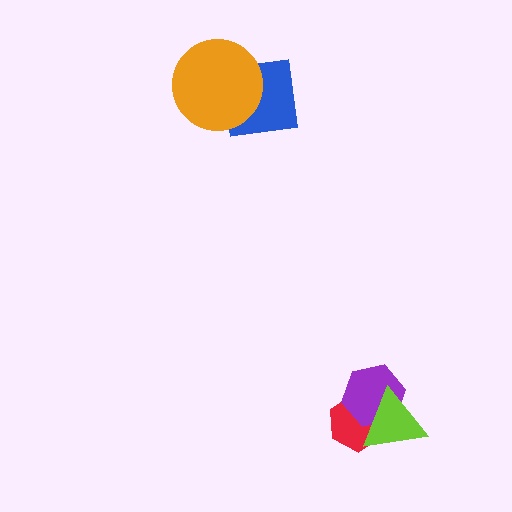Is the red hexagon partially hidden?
Yes, it is partially covered by another shape.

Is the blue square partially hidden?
Yes, it is partially covered by another shape.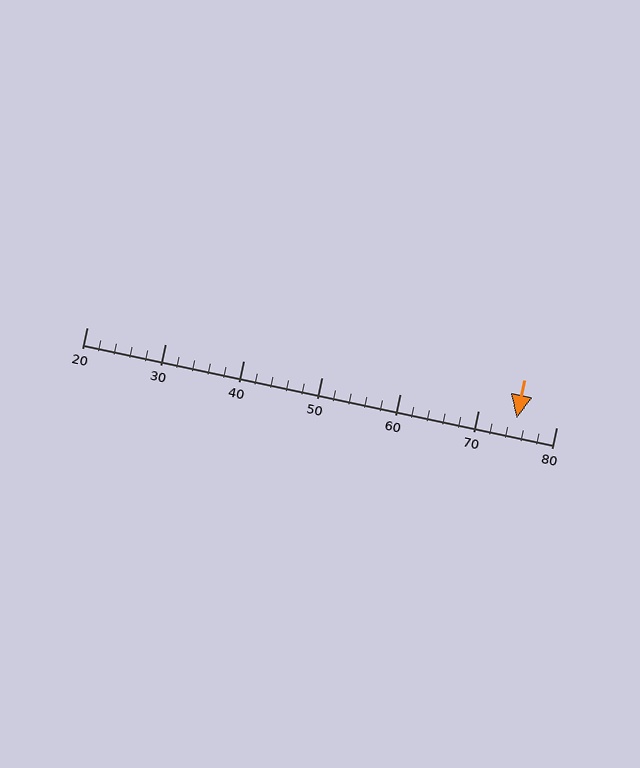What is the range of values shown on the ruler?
The ruler shows values from 20 to 80.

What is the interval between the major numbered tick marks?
The major tick marks are spaced 10 units apart.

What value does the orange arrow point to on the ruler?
The orange arrow points to approximately 75.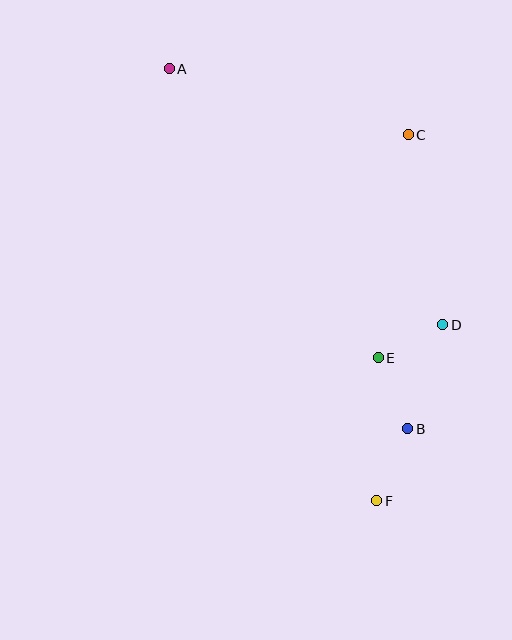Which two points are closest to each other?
Points D and E are closest to each other.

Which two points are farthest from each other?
Points A and F are farthest from each other.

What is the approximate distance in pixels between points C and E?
The distance between C and E is approximately 225 pixels.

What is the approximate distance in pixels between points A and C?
The distance between A and C is approximately 248 pixels.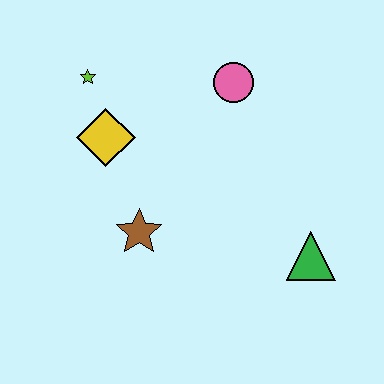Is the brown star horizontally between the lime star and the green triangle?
Yes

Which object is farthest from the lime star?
The green triangle is farthest from the lime star.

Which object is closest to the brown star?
The yellow diamond is closest to the brown star.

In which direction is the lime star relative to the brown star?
The lime star is above the brown star.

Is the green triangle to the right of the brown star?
Yes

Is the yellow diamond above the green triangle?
Yes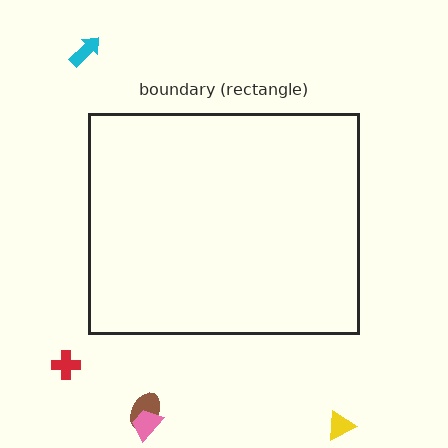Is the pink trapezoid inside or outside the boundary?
Outside.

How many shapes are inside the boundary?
0 inside, 5 outside.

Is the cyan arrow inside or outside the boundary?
Outside.